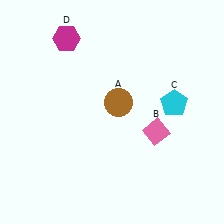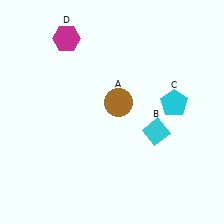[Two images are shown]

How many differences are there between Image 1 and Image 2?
There is 1 difference between the two images.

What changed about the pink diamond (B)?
In Image 1, B is pink. In Image 2, it changed to cyan.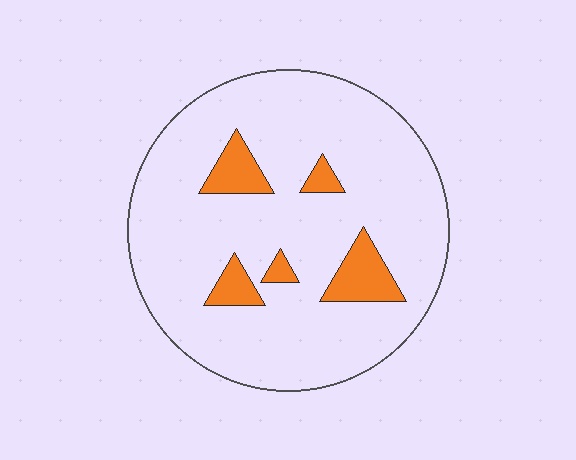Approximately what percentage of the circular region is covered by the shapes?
Approximately 10%.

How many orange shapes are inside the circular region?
5.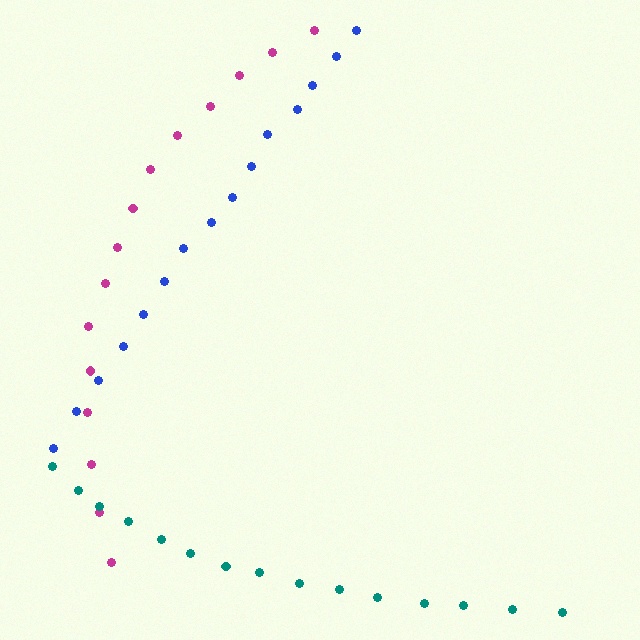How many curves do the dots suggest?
There are 3 distinct paths.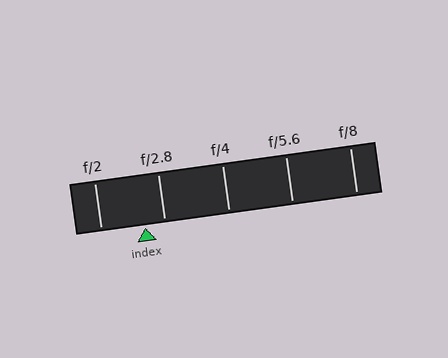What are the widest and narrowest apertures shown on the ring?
The widest aperture shown is f/2 and the narrowest is f/8.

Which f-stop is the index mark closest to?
The index mark is closest to f/2.8.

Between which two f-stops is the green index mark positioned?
The index mark is between f/2 and f/2.8.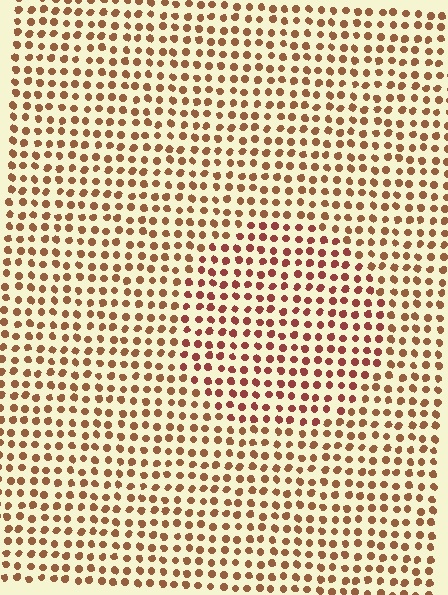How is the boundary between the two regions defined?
The boundary is defined purely by a slight shift in hue (about 24 degrees). Spacing, size, and orientation are identical on both sides.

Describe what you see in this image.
The image is filled with small brown elements in a uniform arrangement. A circle-shaped region is visible where the elements are tinted to a slightly different hue, forming a subtle color boundary.